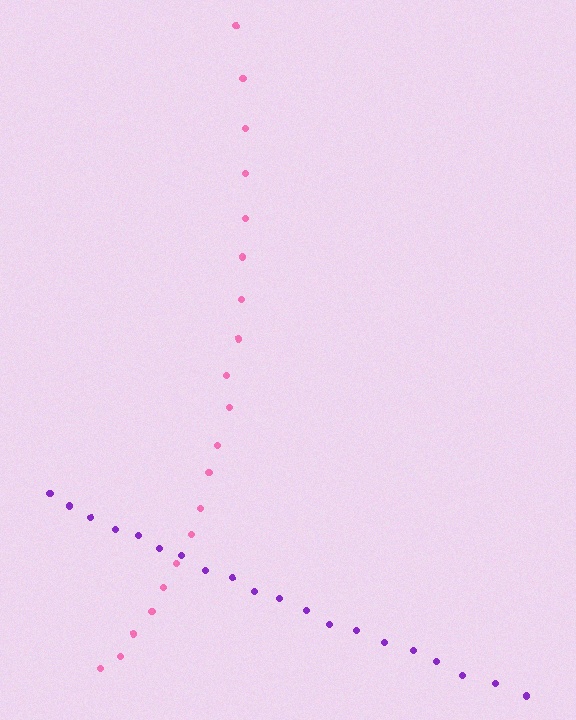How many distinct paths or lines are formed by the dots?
There are 2 distinct paths.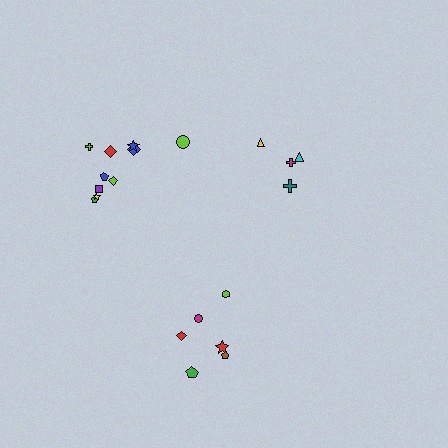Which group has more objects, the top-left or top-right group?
The top-left group.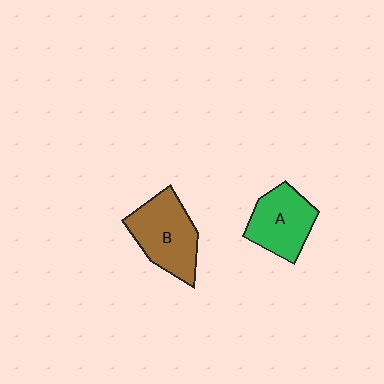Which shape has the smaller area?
Shape A (green).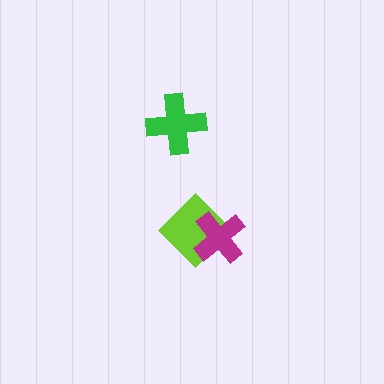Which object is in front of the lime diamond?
The magenta cross is in front of the lime diamond.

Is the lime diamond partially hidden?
Yes, it is partially covered by another shape.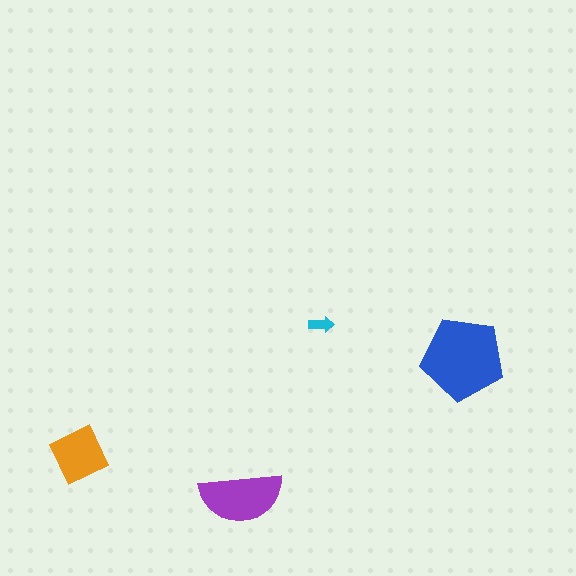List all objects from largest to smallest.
The blue pentagon, the purple semicircle, the orange diamond, the cyan arrow.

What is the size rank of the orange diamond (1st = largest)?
3rd.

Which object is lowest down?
The purple semicircle is bottommost.